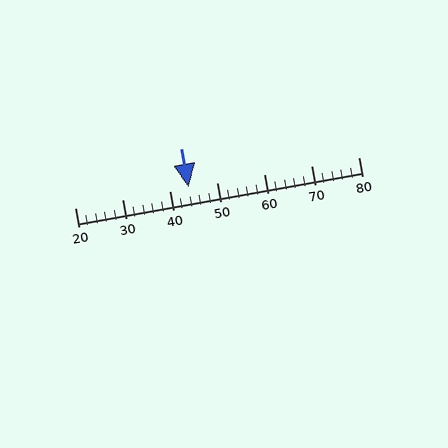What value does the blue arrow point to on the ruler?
The blue arrow points to approximately 44.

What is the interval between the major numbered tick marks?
The major tick marks are spaced 10 units apart.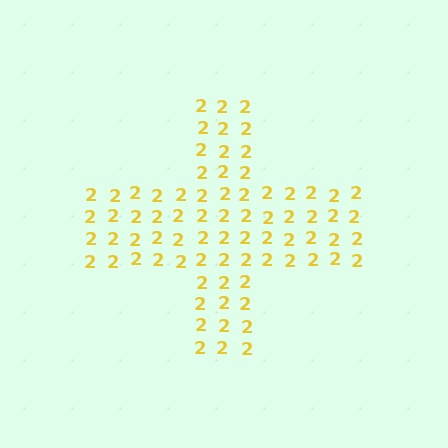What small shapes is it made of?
It is made of small digit 2's.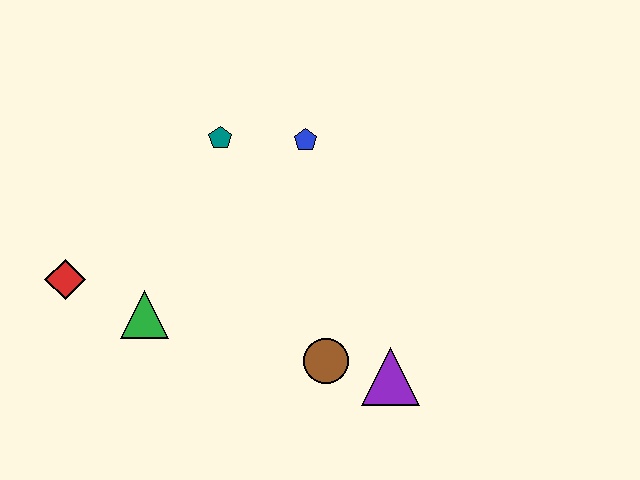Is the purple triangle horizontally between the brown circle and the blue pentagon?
No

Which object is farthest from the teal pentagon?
The purple triangle is farthest from the teal pentagon.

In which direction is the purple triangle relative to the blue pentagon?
The purple triangle is below the blue pentagon.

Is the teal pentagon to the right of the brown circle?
No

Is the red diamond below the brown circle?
No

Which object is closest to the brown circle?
The purple triangle is closest to the brown circle.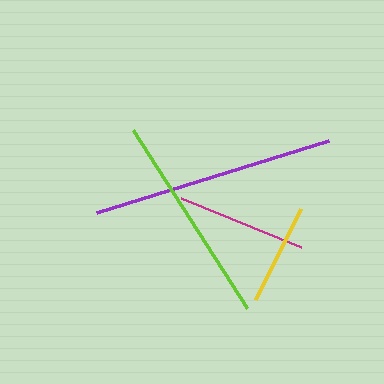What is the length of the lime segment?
The lime segment is approximately 212 pixels long.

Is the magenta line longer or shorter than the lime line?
The lime line is longer than the magenta line.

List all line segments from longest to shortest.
From longest to shortest: purple, lime, magenta, yellow.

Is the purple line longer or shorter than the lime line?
The purple line is longer than the lime line.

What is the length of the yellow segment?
The yellow segment is approximately 102 pixels long.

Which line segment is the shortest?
The yellow line is the shortest at approximately 102 pixels.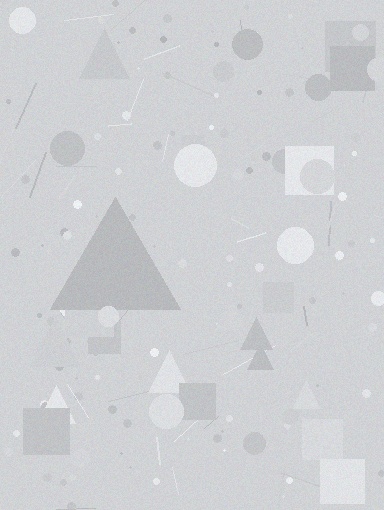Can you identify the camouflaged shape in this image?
The camouflaged shape is a triangle.